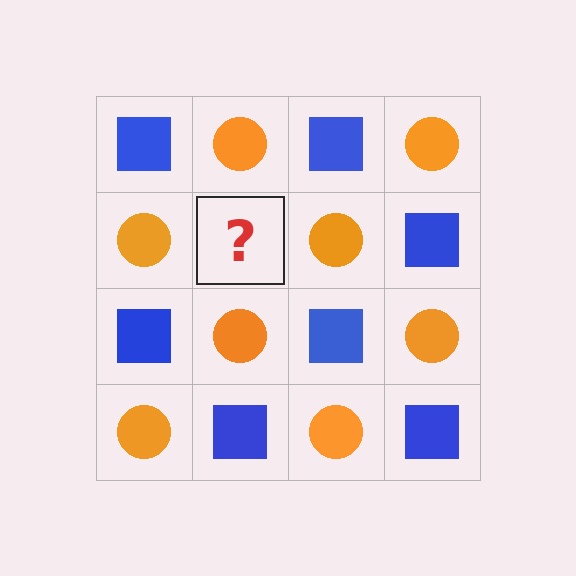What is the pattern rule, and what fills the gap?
The rule is that it alternates blue square and orange circle in a checkerboard pattern. The gap should be filled with a blue square.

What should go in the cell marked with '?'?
The missing cell should contain a blue square.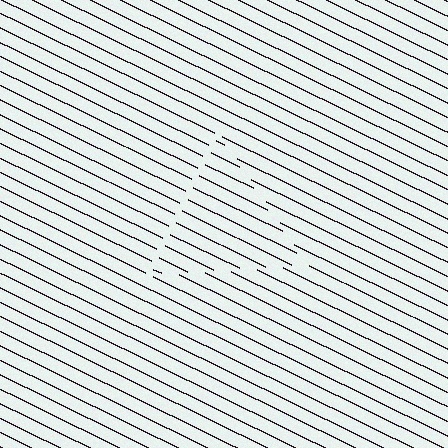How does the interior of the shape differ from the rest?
The interior of the shape contains the same grating, shifted by half a period — the contour is defined by the phase discontinuity where line-ends from the inner and outer gratings abut.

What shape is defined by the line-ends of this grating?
An illusory triangle. The interior of the shape contains the same grating, shifted by half a period — the contour is defined by the phase discontinuity where line-ends from the inner and outer gratings abut.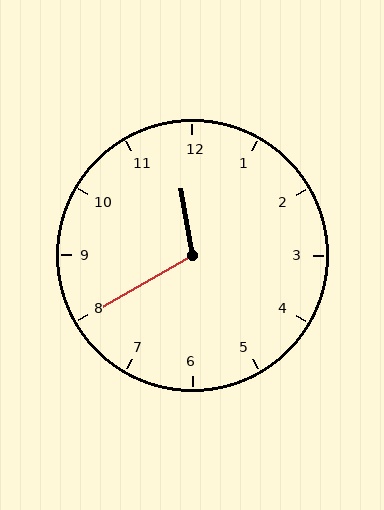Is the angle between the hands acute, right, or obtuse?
It is obtuse.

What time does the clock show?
11:40.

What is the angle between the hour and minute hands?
Approximately 110 degrees.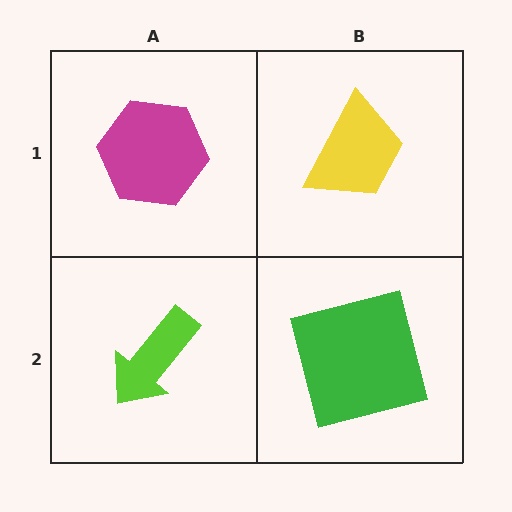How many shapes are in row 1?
2 shapes.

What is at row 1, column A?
A magenta hexagon.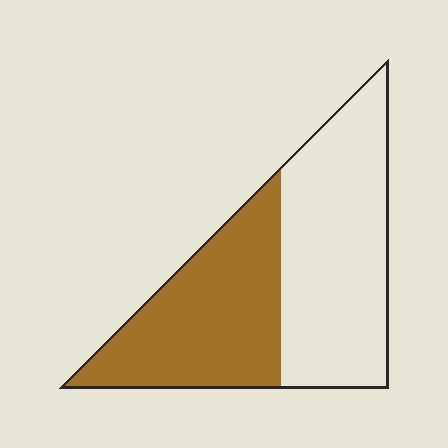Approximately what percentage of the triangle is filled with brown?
Approximately 45%.